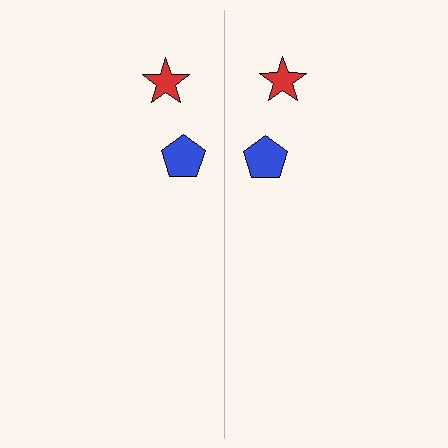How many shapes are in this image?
There are 4 shapes in this image.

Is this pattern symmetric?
Yes, this pattern has bilateral (reflection) symmetry.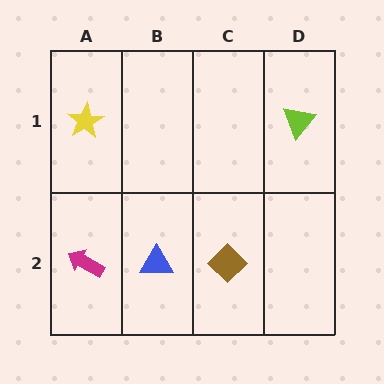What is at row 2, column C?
A brown diamond.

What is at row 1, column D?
A lime triangle.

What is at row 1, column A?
A yellow star.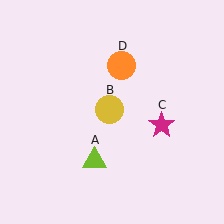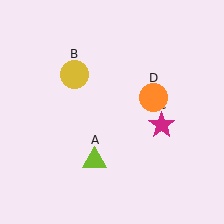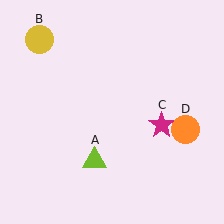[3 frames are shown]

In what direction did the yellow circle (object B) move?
The yellow circle (object B) moved up and to the left.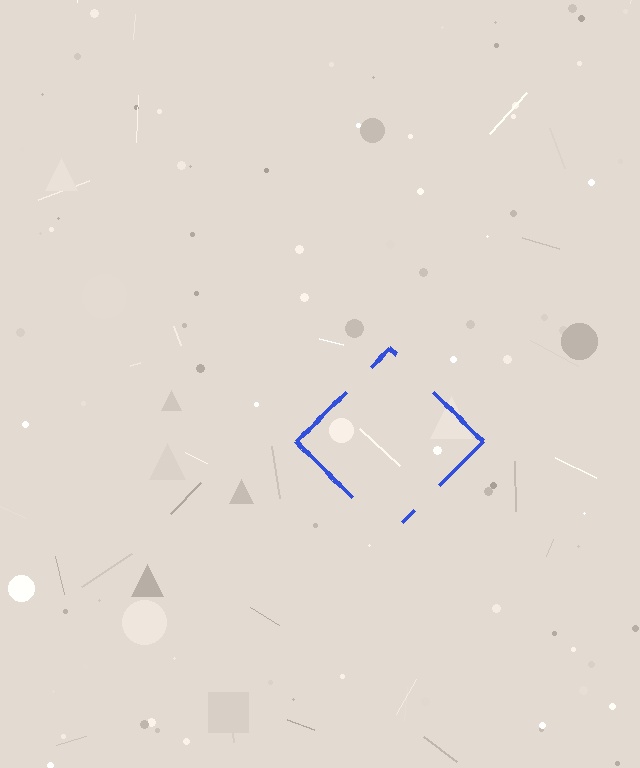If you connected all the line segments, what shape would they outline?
They would outline a diamond.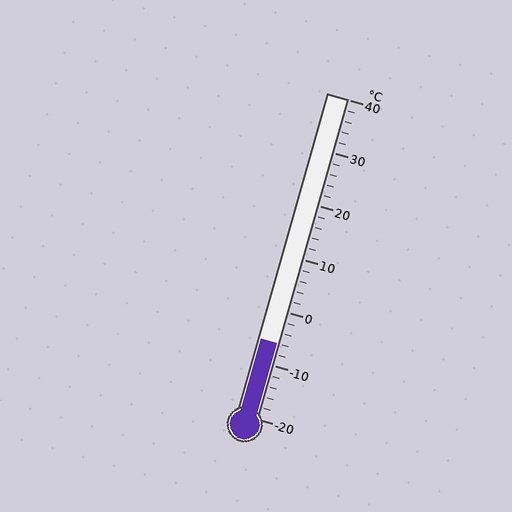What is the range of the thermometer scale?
The thermometer scale ranges from -20°C to 40°C.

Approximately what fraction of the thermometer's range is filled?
The thermometer is filled to approximately 25% of its range.